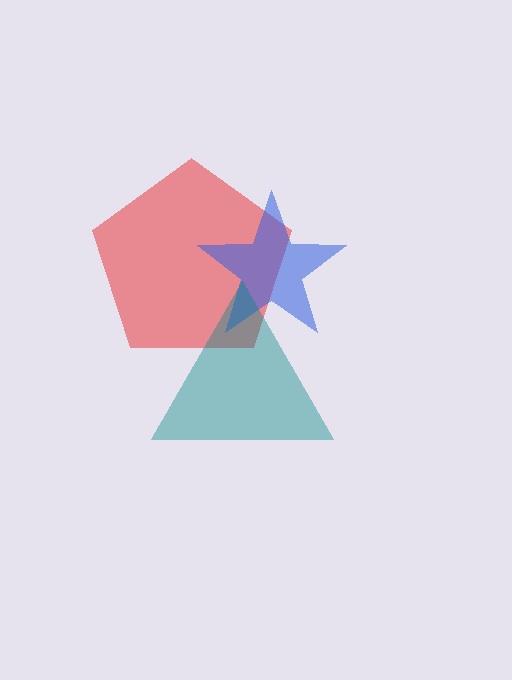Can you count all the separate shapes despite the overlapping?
Yes, there are 3 separate shapes.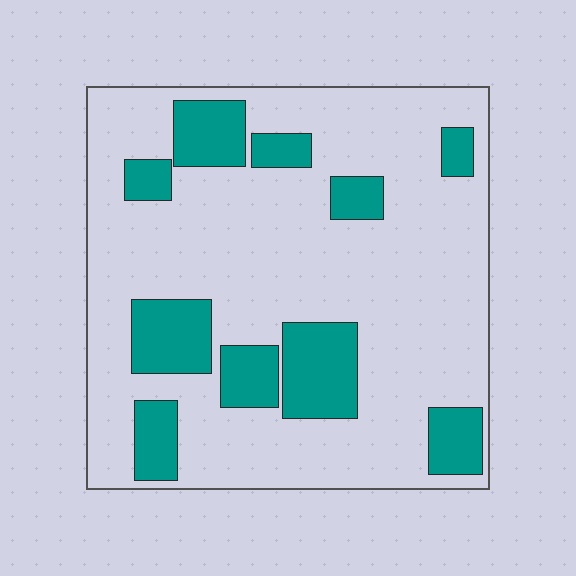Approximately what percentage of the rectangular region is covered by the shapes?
Approximately 25%.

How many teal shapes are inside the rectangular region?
10.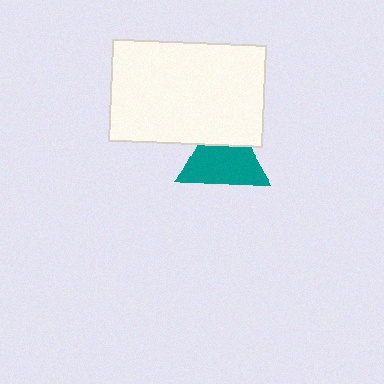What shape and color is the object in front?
The object in front is a white rectangle.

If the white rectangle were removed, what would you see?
You would see the complete teal triangle.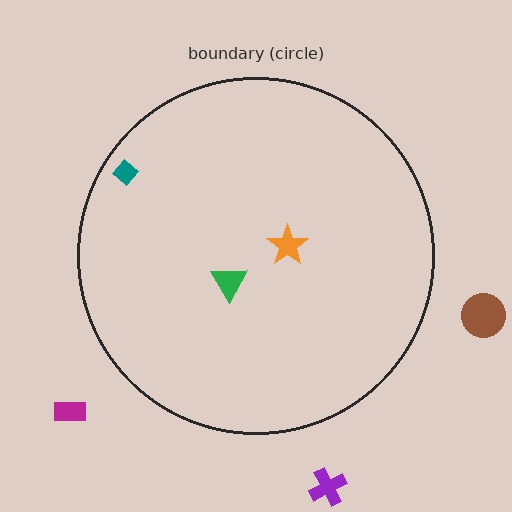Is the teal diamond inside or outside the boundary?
Inside.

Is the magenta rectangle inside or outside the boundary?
Outside.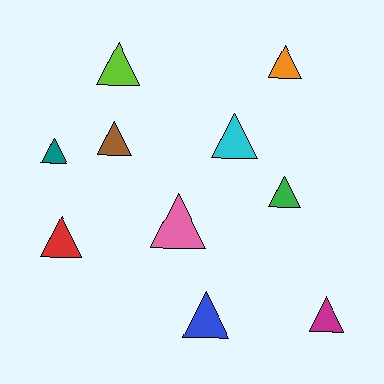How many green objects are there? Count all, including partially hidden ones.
There is 1 green object.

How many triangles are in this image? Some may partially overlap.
There are 10 triangles.